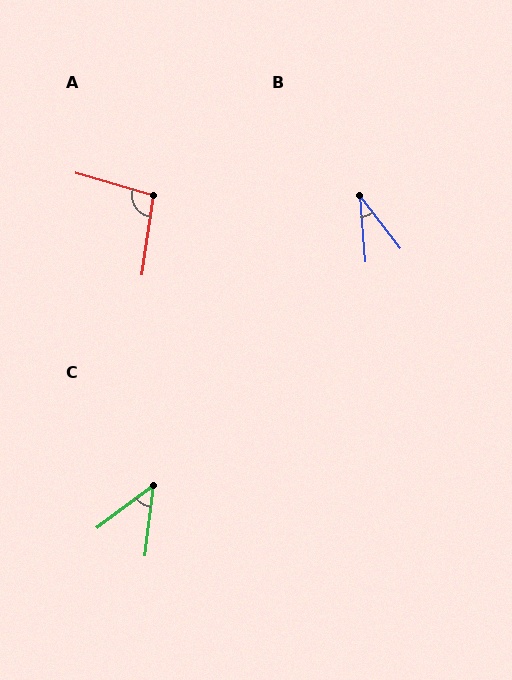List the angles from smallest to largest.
B (33°), C (46°), A (98°).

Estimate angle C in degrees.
Approximately 46 degrees.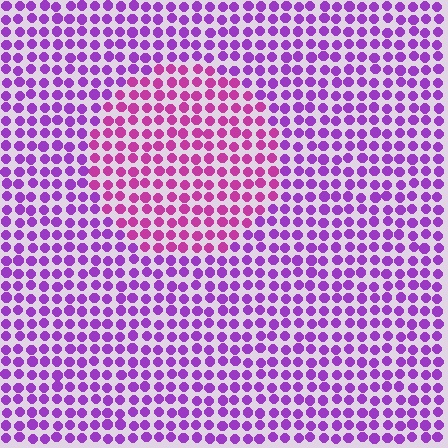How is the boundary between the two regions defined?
The boundary is defined purely by a slight shift in hue (about 33 degrees). Spacing, size, and orientation are identical on both sides.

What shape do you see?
I see a circle.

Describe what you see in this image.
The image is filled with small purple elements in a uniform arrangement. A circle-shaped region is visible where the elements are tinted to a slightly different hue, forming a subtle color boundary.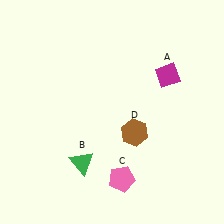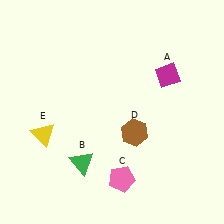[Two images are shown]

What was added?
A yellow triangle (E) was added in Image 2.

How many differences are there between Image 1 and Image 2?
There is 1 difference between the two images.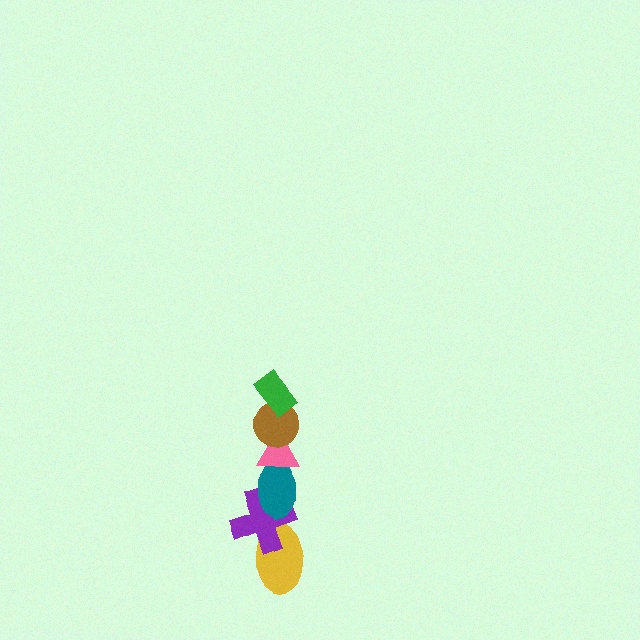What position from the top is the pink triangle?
The pink triangle is 3rd from the top.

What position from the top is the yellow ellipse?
The yellow ellipse is 6th from the top.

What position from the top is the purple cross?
The purple cross is 5th from the top.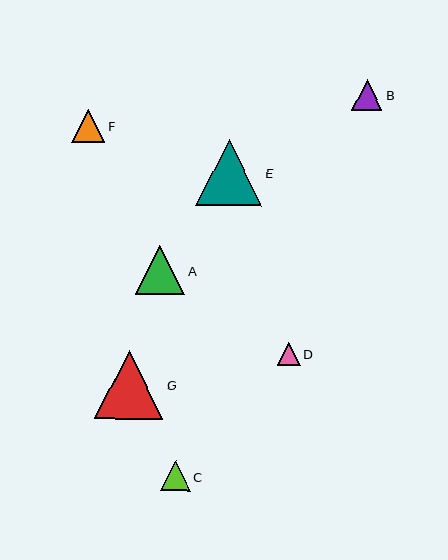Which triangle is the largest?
Triangle G is the largest with a size of approximately 69 pixels.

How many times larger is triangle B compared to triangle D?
Triangle B is approximately 1.3 times the size of triangle D.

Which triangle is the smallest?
Triangle D is the smallest with a size of approximately 23 pixels.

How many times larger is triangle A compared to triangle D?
Triangle A is approximately 2.2 times the size of triangle D.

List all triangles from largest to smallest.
From largest to smallest: G, E, A, F, B, C, D.